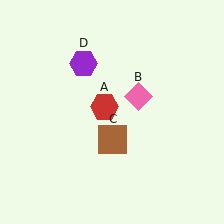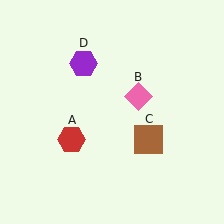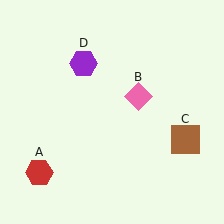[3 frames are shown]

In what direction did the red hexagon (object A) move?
The red hexagon (object A) moved down and to the left.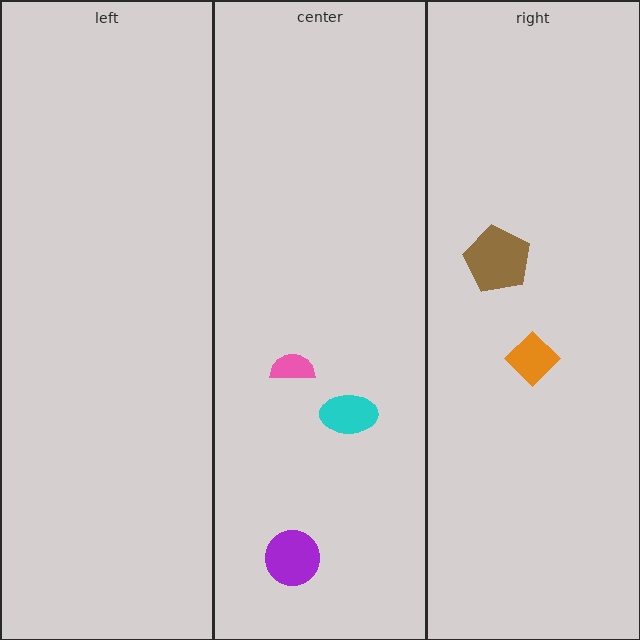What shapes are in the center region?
The cyan ellipse, the purple circle, the pink semicircle.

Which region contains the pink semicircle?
The center region.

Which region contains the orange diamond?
The right region.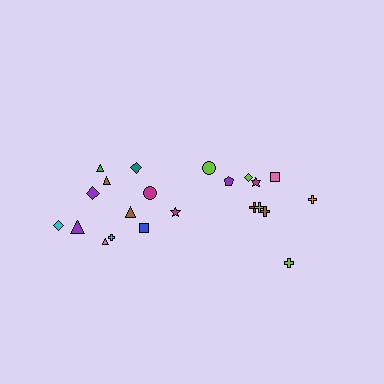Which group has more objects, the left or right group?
The left group.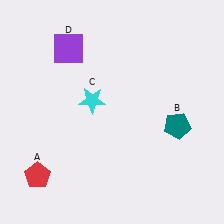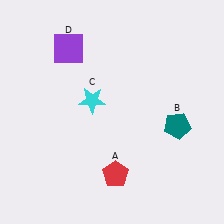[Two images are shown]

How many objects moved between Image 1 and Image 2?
1 object moved between the two images.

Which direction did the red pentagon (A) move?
The red pentagon (A) moved right.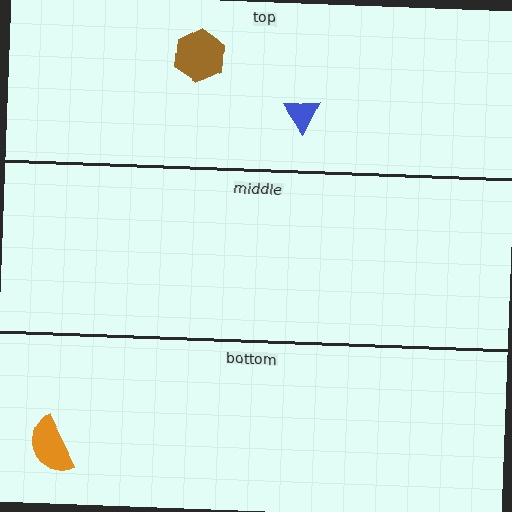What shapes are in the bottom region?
The orange semicircle.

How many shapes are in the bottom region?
1.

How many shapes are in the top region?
2.